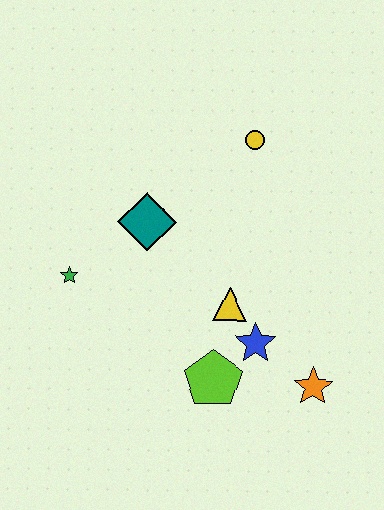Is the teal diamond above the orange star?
Yes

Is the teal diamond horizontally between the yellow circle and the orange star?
No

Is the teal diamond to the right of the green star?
Yes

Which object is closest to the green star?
The teal diamond is closest to the green star.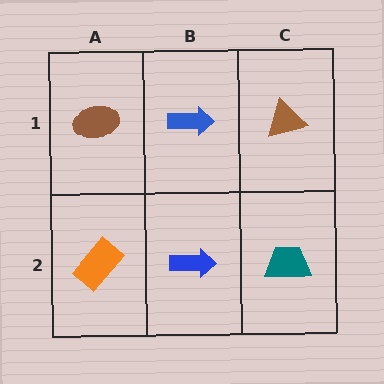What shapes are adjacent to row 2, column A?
A brown ellipse (row 1, column A), a blue arrow (row 2, column B).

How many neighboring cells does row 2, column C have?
2.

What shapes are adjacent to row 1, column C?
A teal trapezoid (row 2, column C), a blue arrow (row 1, column B).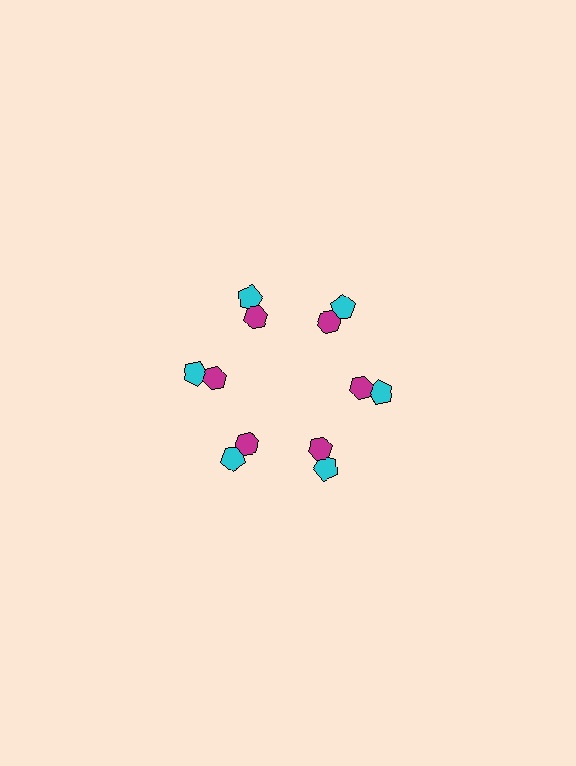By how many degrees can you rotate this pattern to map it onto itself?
The pattern maps onto itself every 60 degrees of rotation.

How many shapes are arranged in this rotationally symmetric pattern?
There are 12 shapes, arranged in 6 groups of 2.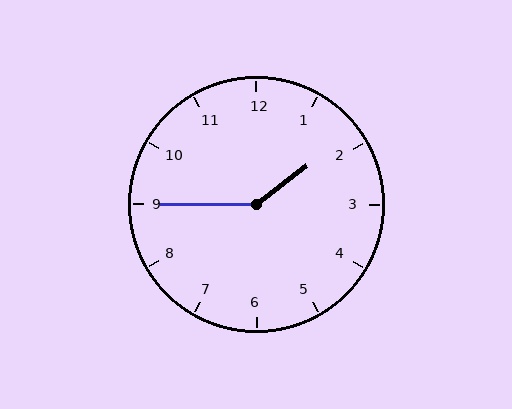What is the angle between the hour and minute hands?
Approximately 142 degrees.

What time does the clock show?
1:45.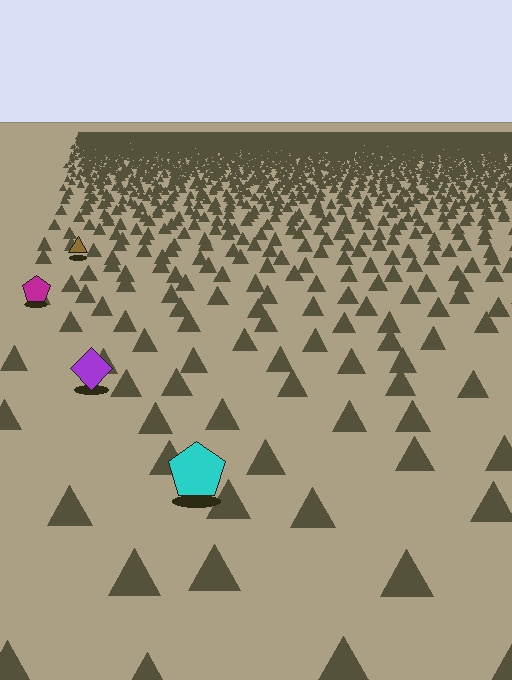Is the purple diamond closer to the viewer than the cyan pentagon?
No. The cyan pentagon is closer — you can tell from the texture gradient: the ground texture is coarser near it.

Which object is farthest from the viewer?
The brown triangle is farthest from the viewer. It appears smaller and the ground texture around it is denser.